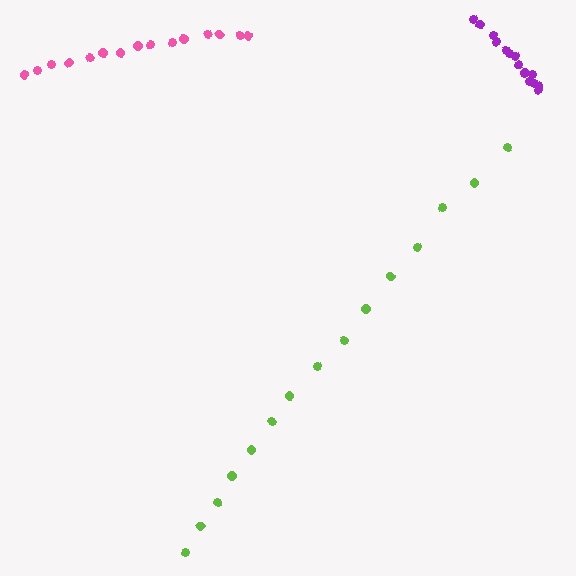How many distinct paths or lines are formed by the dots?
There are 3 distinct paths.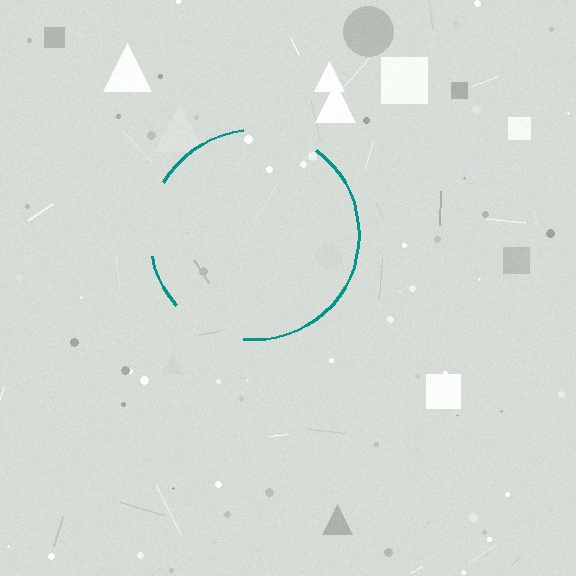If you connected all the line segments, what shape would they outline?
They would outline a circle.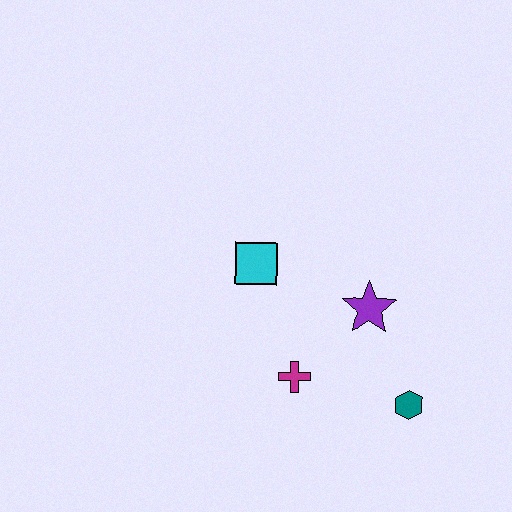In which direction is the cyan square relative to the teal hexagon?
The cyan square is to the left of the teal hexagon.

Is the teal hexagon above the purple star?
No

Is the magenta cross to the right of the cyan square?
Yes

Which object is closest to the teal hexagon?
The purple star is closest to the teal hexagon.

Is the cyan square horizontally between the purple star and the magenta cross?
No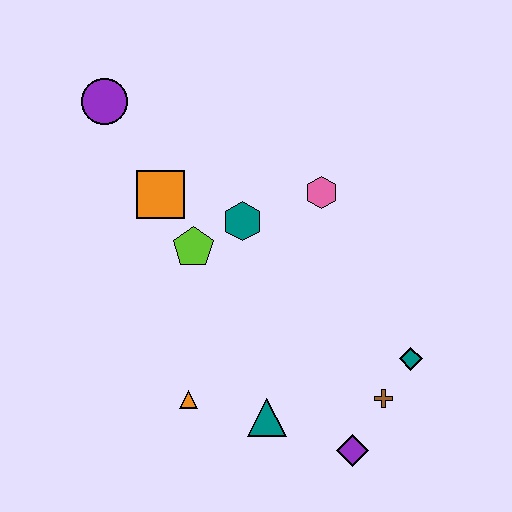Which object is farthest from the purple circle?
The purple diamond is farthest from the purple circle.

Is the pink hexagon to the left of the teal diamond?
Yes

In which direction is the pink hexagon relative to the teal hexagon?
The pink hexagon is to the right of the teal hexagon.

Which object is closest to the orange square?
The lime pentagon is closest to the orange square.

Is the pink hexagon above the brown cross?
Yes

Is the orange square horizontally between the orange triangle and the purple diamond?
No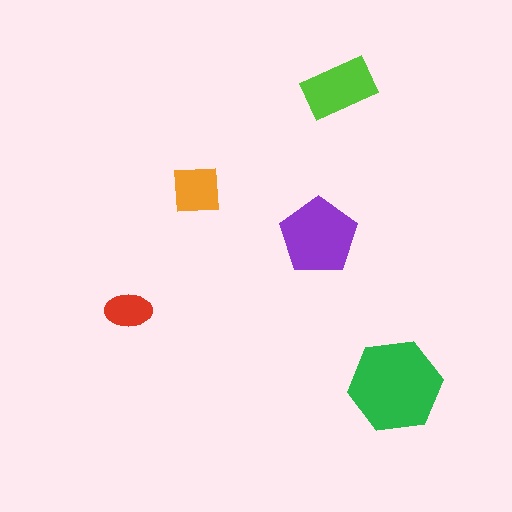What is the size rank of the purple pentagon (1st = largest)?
2nd.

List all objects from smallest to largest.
The red ellipse, the orange square, the lime rectangle, the purple pentagon, the green hexagon.